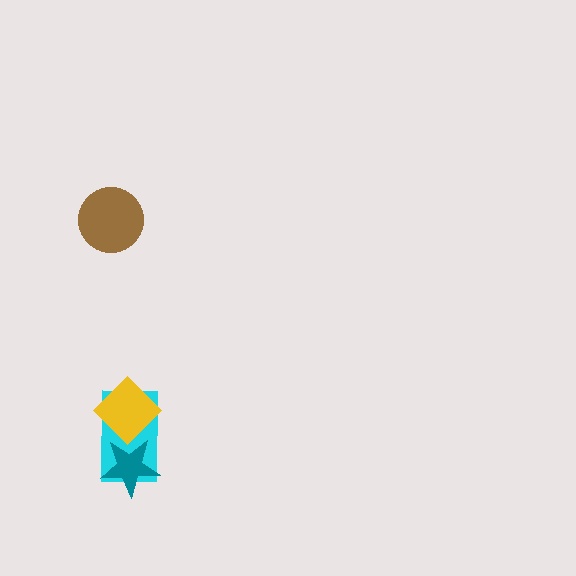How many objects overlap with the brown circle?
0 objects overlap with the brown circle.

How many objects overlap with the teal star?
2 objects overlap with the teal star.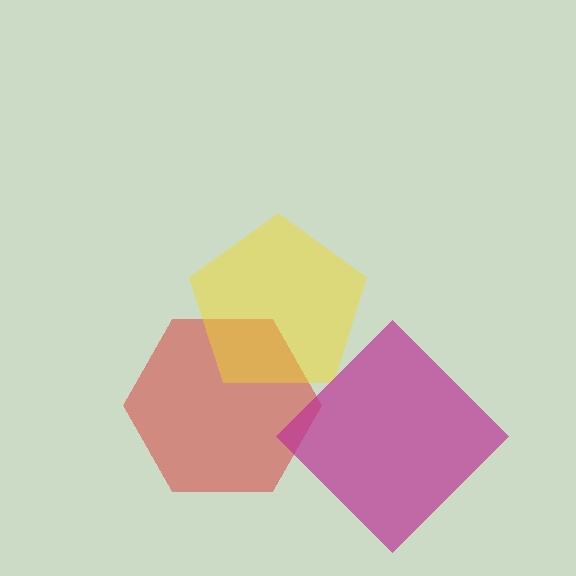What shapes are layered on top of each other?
The layered shapes are: a red hexagon, a yellow pentagon, a magenta diamond.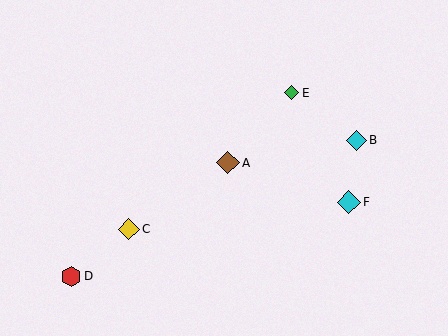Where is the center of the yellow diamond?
The center of the yellow diamond is at (129, 229).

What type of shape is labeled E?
Shape E is a green diamond.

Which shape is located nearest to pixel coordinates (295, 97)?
The green diamond (labeled E) at (292, 93) is nearest to that location.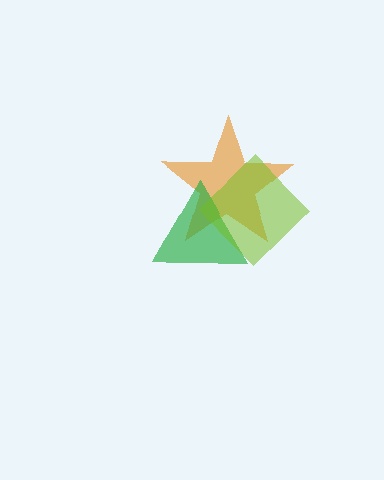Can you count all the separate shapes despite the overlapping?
Yes, there are 3 separate shapes.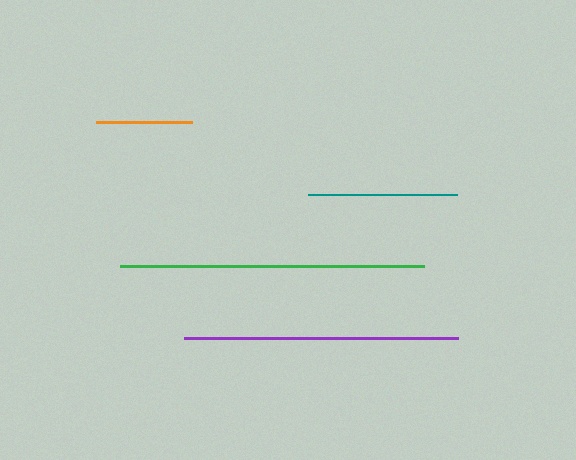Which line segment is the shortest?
The orange line is the shortest at approximately 96 pixels.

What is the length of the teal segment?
The teal segment is approximately 149 pixels long.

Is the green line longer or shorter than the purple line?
The green line is longer than the purple line.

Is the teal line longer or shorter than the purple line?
The purple line is longer than the teal line.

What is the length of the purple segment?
The purple segment is approximately 273 pixels long.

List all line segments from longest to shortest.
From longest to shortest: green, purple, teal, orange.